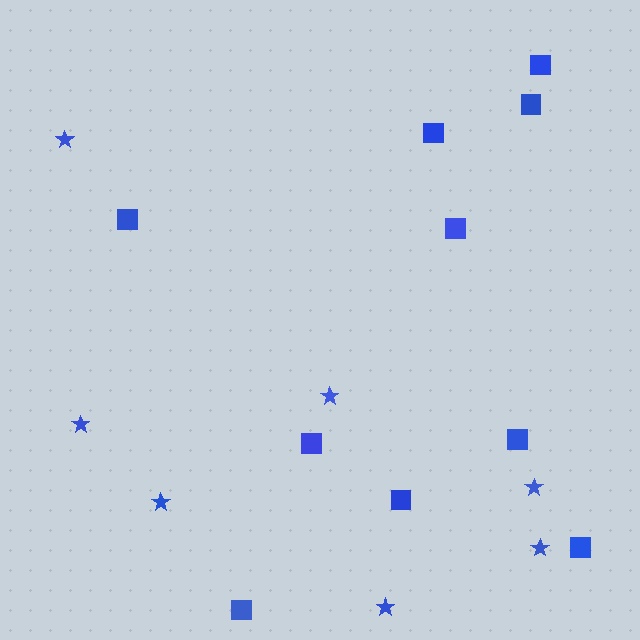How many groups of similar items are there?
There are 2 groups: one group of stars (7) and one group of squares (10).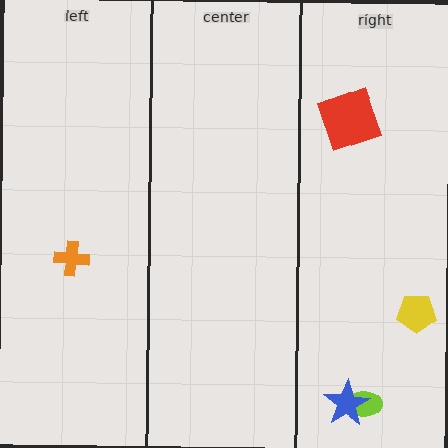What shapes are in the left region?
The orange cross.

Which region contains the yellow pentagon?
The right region.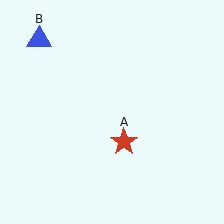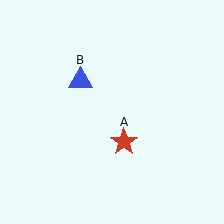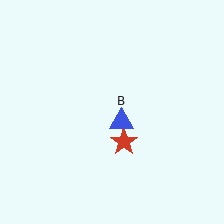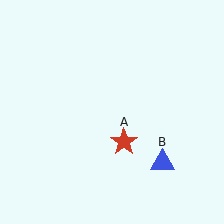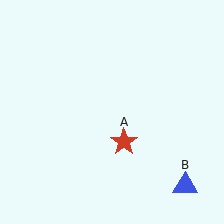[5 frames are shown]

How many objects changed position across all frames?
1 object changed position: blue triangle (object B).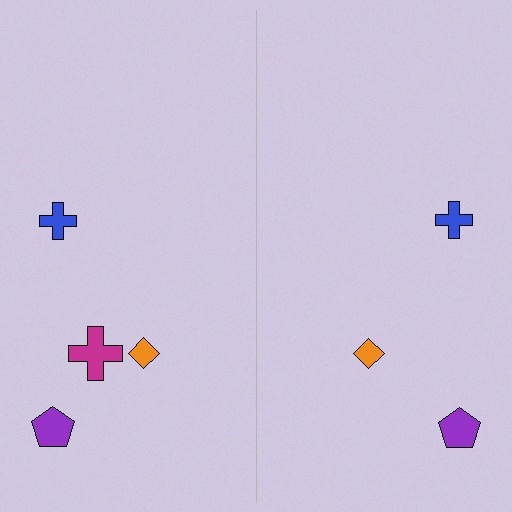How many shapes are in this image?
There are 7 shapes in this image.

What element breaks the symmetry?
A magenta cross is missing from the right side.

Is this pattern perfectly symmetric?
No, the pattern is not perfectly symmetric. A magenta cross is missing from the right side.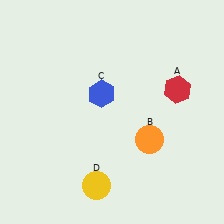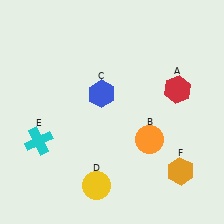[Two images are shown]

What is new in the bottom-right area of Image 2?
An orange hexagon (F) was added in the bottom-right area of Image 2.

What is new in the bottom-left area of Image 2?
A cyan cross (E) was added in the bottom-left area of Image 2.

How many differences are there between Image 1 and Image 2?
There are 2 differences between the two images.